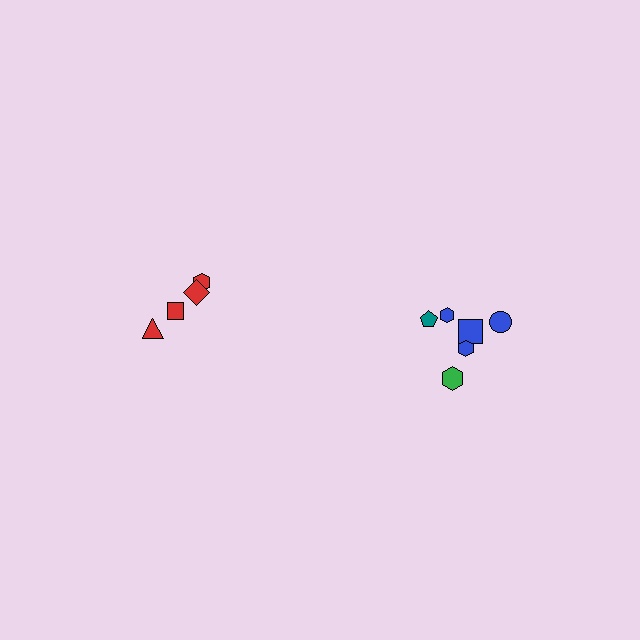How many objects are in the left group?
There are 4 objects.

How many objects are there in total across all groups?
There are 10 objects.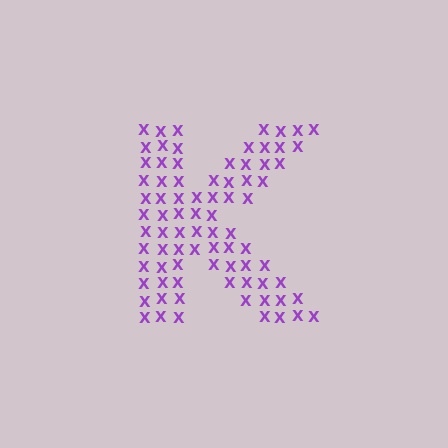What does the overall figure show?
The overall figure shows the letter K.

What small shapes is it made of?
It is made of small letter X's.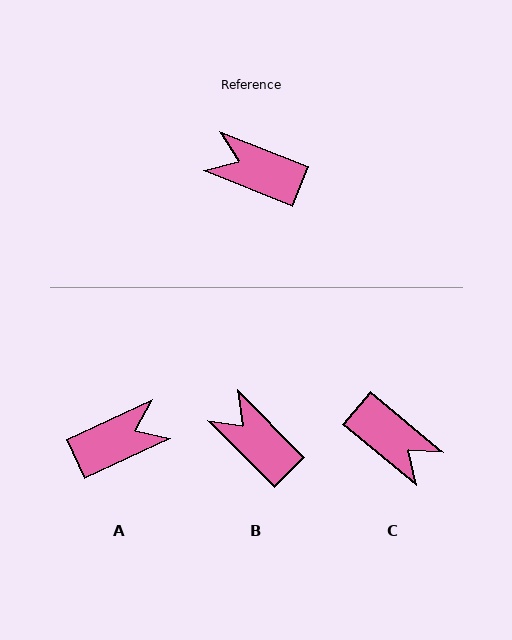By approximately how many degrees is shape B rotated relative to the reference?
Approximately 23 degrees clockwise.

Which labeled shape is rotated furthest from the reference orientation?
C, about 162 degrees away.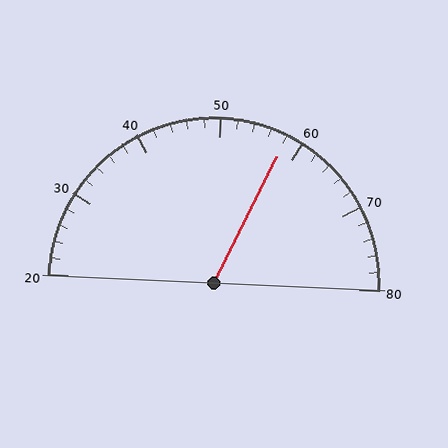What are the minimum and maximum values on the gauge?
The gauge ranges from 20 to 80.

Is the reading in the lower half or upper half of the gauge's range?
The reading is in the upper half of the range (20 to 80).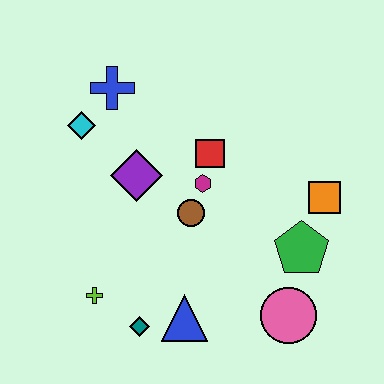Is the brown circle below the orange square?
Yes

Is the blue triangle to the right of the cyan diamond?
Yes